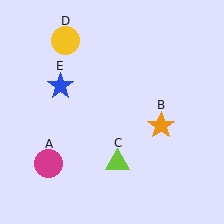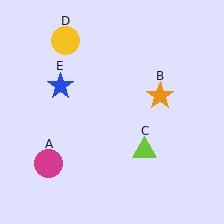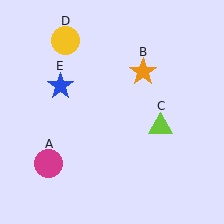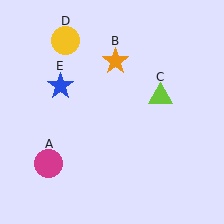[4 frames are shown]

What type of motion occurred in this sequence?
The orange star (object B), lime triangle (object C) rotated counterclockwise around the center of the scene.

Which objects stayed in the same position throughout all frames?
Magenta circle (object A) and yellow circle (object D) and blue star (object E) remained stationary.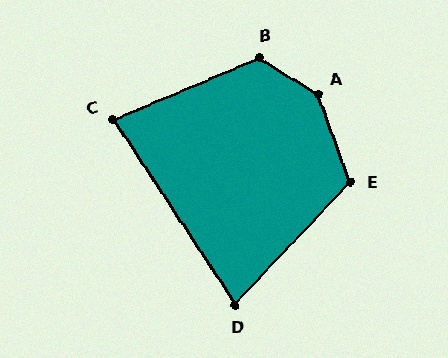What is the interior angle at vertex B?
Approximately 125 degrees (obtuse).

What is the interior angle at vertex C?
Approximately 79 degrees (acute).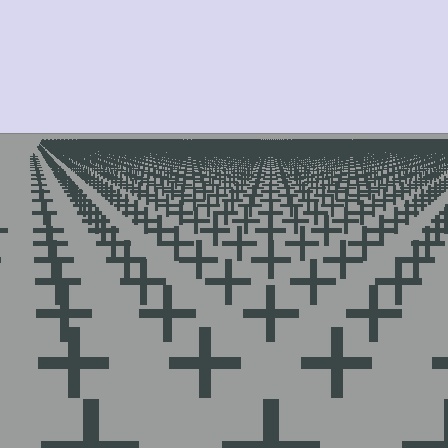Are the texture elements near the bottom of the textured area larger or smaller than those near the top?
Larger. Near the bottom, elements are closer to the viewer and appear at a bigger on-screen size.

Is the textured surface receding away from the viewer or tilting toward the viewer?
The surface is receding away from the viewer. Texture elements get smaller and denser toward the top.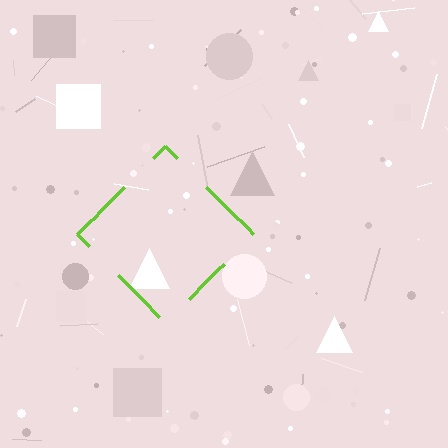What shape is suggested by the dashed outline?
The dashed outline suggests a diamond.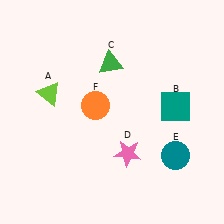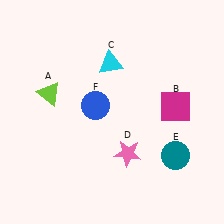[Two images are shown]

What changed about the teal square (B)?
In Image 1, B is teal. In Image 2, it changed to magenta.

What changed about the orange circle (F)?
In Image 1, F is orange. In Image 2, it changed to blue.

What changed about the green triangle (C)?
In Image 1, C is green. In Image 2, it changed to cyan.